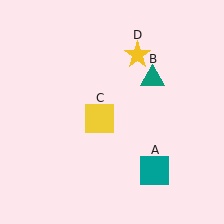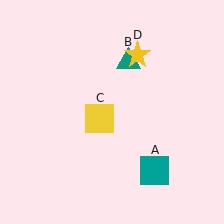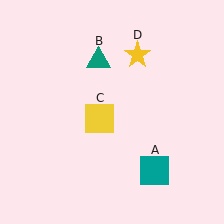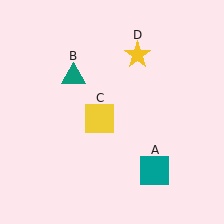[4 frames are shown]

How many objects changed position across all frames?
1 object changed position: teal triangle (object B).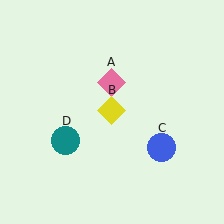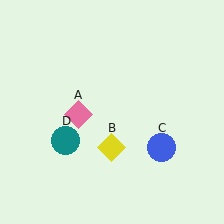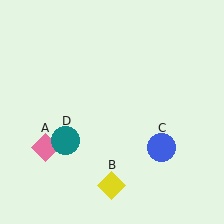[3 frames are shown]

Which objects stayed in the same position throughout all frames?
Blue circle (object C) and teal circle (object D) remained stationary.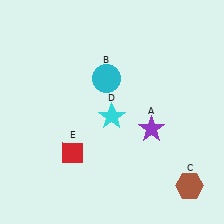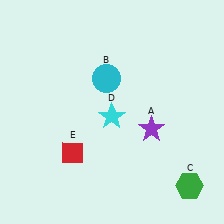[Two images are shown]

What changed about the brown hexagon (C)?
In Image 1, C is brown. In Image 2, it changed to green.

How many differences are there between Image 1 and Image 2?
There is 1 difference between the two images.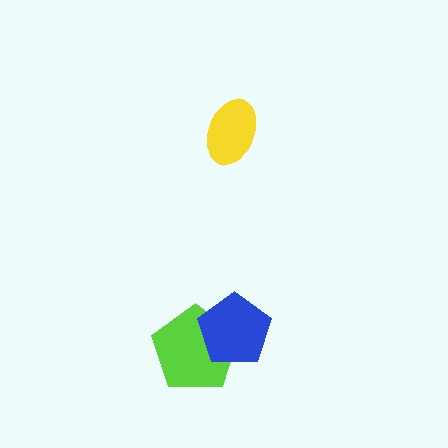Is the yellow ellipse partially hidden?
No, no other shape covers it.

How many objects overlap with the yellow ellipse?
0 objects overlap with the yellow ellipse.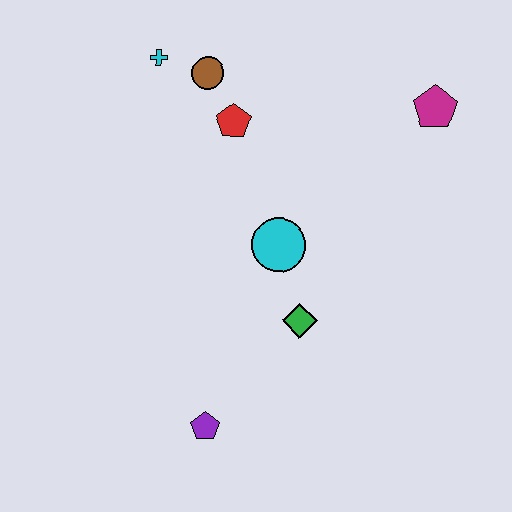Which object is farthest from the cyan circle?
The cyan cross is farthest from the cyan circle.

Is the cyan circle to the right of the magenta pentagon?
No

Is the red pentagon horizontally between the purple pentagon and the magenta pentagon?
Yes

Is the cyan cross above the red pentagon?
Yes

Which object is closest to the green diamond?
The cyan circle is closest to the green diamond.